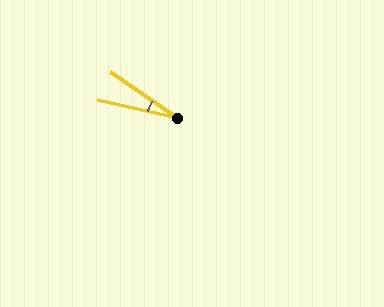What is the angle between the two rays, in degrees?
Approximately 22 degrees.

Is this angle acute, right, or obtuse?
It is acute.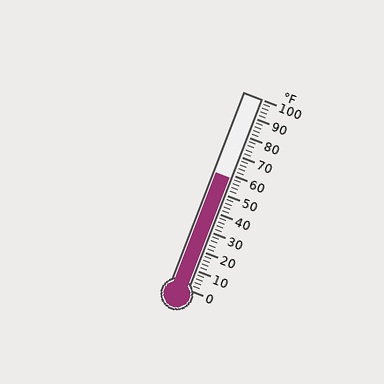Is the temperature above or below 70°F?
The temperature is below 70°F.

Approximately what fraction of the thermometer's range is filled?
The thermometer is filled to approximately 60% of its range.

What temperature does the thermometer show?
The thermometer shows approximately 58°F.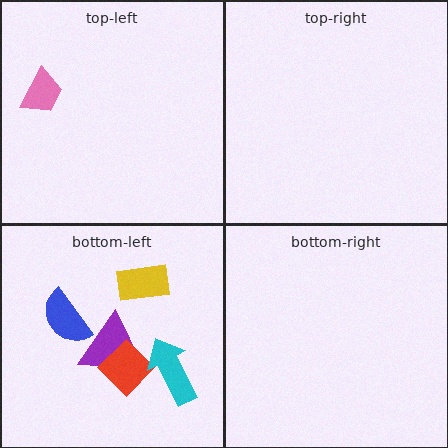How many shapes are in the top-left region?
1.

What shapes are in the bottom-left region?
The purple triangle, the blue semicircle, the red diamond, the cyan arrow, the yellow rectangle.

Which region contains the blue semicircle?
The bottom-left region.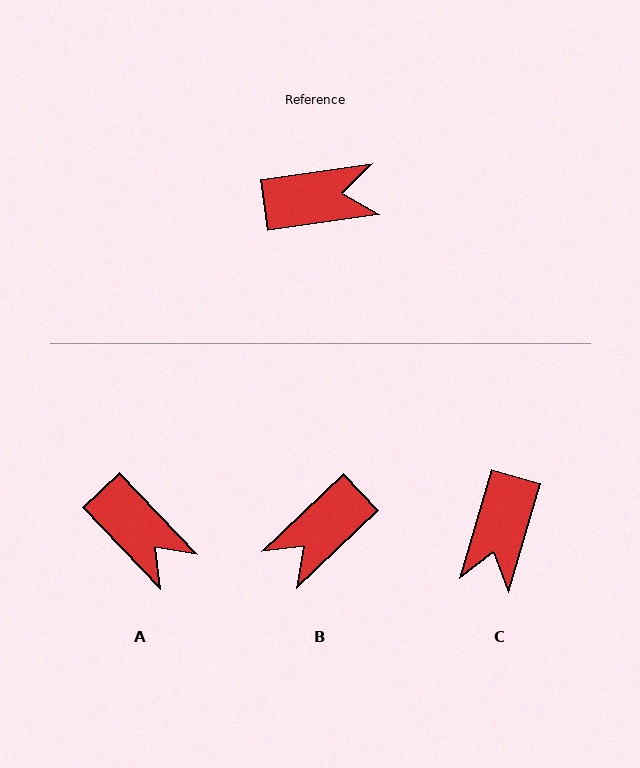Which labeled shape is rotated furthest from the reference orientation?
B, about 145 degrees away.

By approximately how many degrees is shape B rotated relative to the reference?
Approximately 145 degrees clockwise.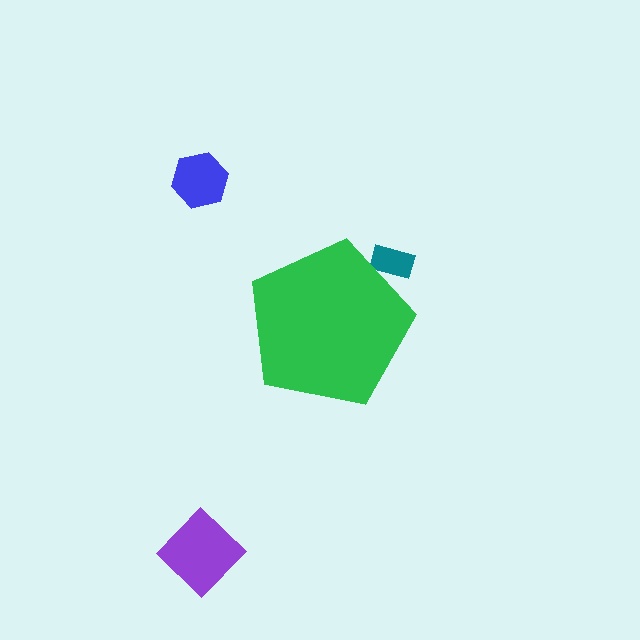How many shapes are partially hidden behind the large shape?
1 shape is partially hidden.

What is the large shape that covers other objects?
A green pentagon.